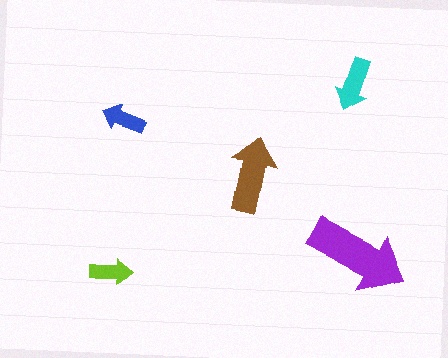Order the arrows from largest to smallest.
the purple one, the brown one, the cyan one, the blue one, the lime one.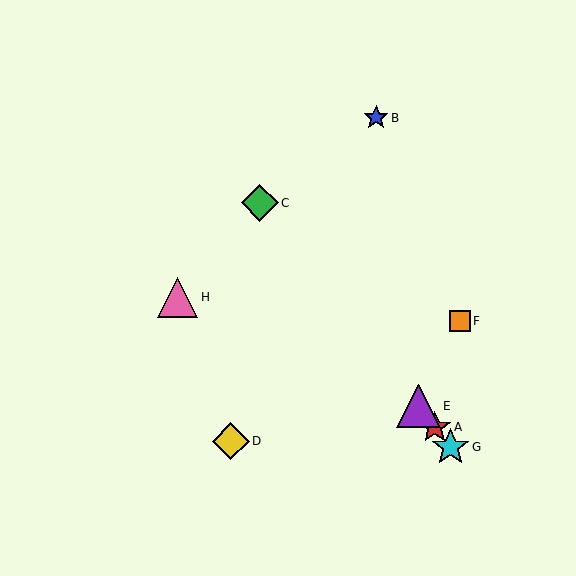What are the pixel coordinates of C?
Object C is at (260, 203).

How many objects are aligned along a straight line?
4 objects (A, C, E, G) are aligned along a straight line.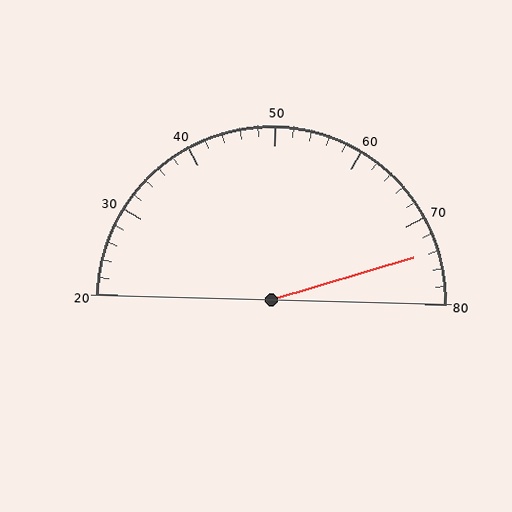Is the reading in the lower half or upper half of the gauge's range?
The reading is in the upper half of the range (20 to 80).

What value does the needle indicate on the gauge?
The needle indicates approximately 74.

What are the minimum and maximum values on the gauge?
The gauge ranges from 20 to 80.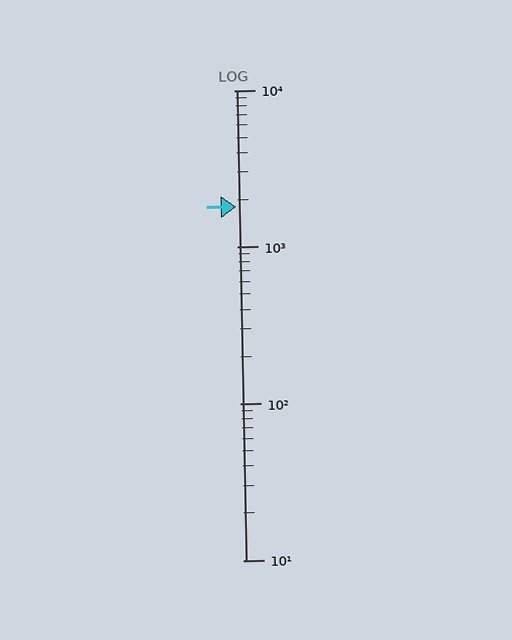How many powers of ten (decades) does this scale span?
The scale spans 3 decades, from 10 to 10000.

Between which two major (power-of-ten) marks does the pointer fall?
The pointer is between 1000 and 10000.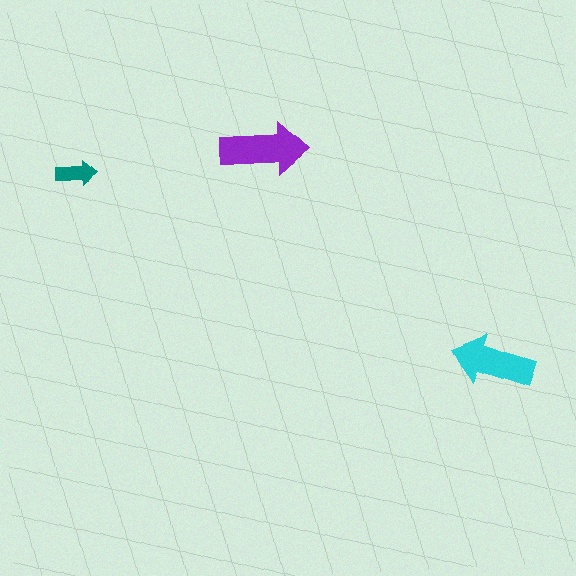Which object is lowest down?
The cyan arrow is bottommost.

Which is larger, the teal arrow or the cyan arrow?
The cyan one.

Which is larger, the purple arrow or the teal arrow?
The purple one.